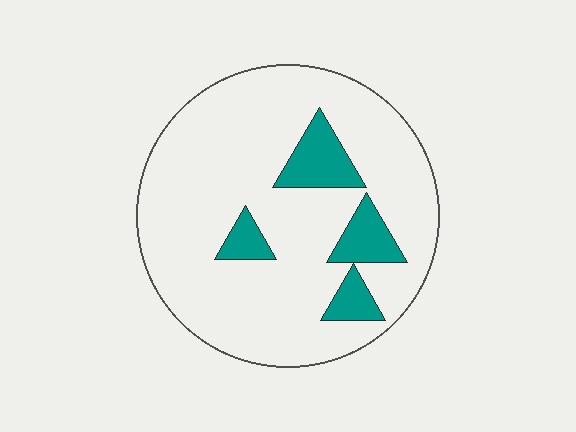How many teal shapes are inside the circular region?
4.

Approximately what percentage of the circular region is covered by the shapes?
Approximately 15%.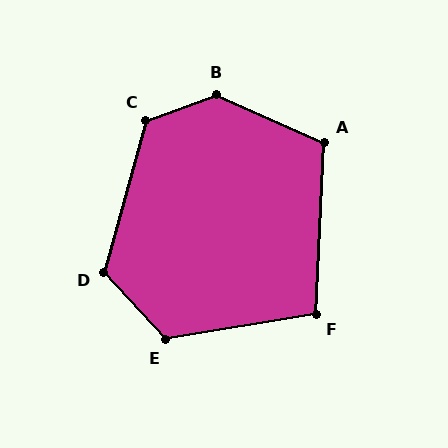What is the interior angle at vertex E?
Approximately 123 degrees (obtuse).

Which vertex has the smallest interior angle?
F, at approximately 102 degrees.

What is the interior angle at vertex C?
Approximately 126 degrees (obtuse).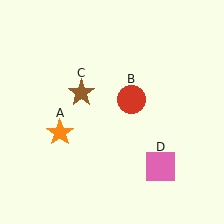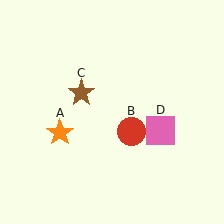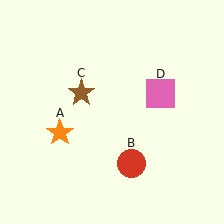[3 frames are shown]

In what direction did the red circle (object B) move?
The red circle (object B) moved down.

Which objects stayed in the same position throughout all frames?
Orange star (object A) and brown star (object C) remained stationary.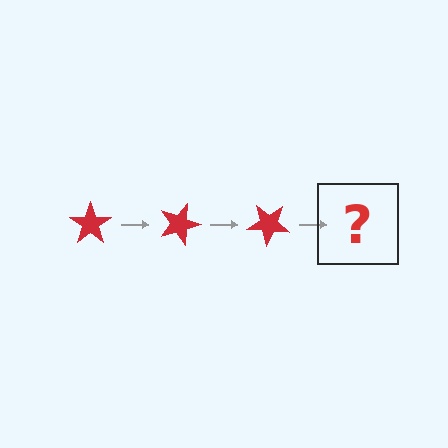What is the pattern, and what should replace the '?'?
The pattern is that the star rotates 20 degrees each step. The '?' should be a red star rotated 60 degrees.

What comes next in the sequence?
The next element should be a red star rotated 60 degrees.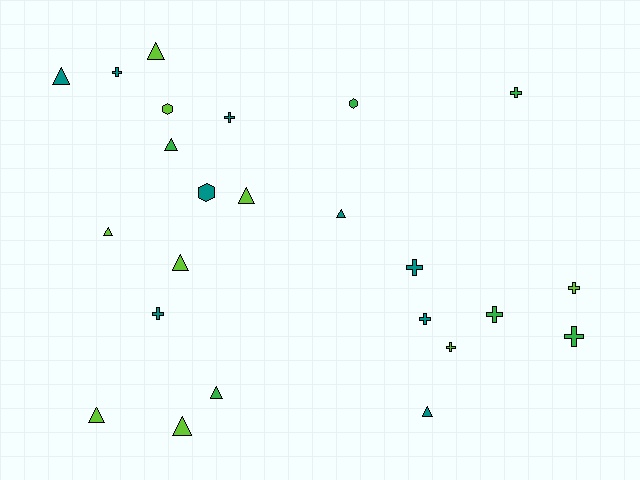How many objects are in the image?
There are 24 objects.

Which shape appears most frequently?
Triangle, with 11 objects.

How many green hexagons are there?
There is 1 green hexagon.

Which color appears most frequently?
Lime, with 9 objects.